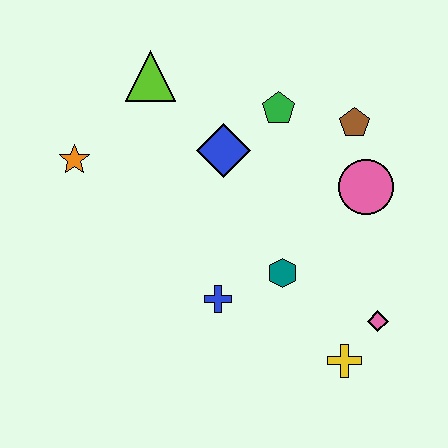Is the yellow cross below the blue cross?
Yes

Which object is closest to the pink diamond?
The yellow cross is closest to the pink diamond.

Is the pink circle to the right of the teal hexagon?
Yes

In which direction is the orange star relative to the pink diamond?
The orange star is to the left of the pink diamond.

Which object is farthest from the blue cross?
The lime triangle is farthest from the blue cross.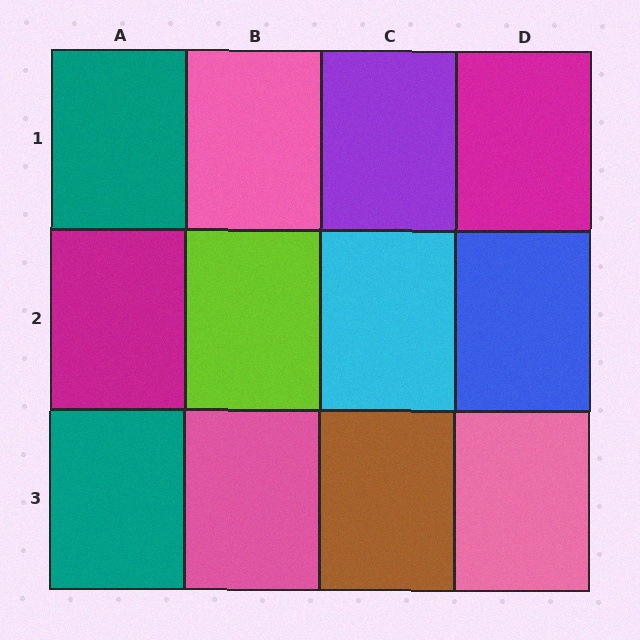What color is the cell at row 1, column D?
Magenta.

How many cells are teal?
2 cells are teal.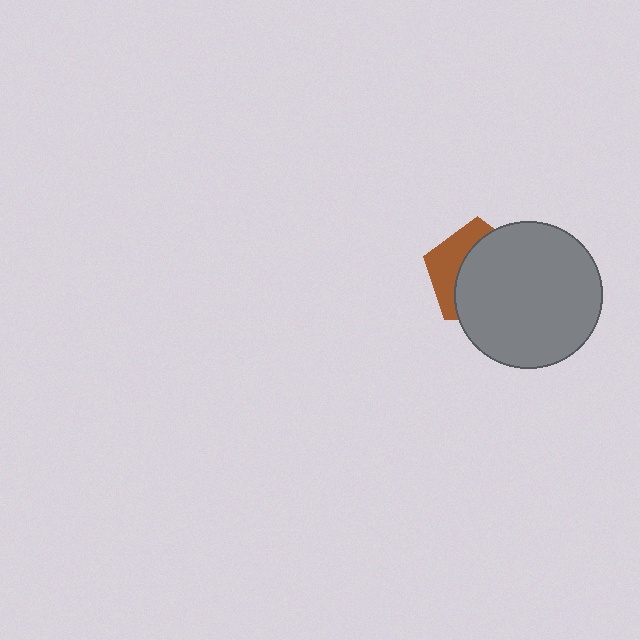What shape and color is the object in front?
The object in front is a gray circle.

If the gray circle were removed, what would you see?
You would see the complete brown pentagon.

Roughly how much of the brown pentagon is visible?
A small part of it is visible (roughly 34%).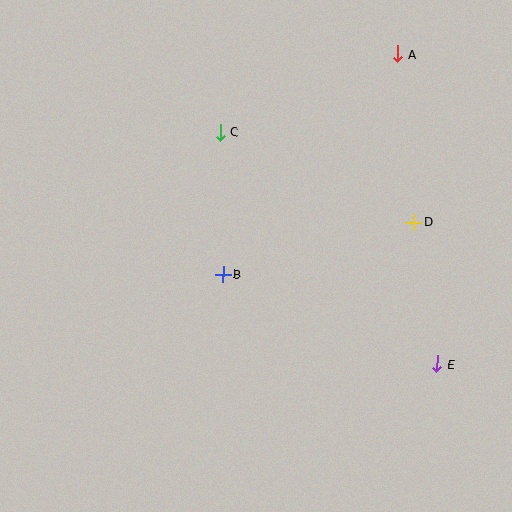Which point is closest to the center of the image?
Point B at (223, 274) is closest to the center.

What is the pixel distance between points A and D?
The distance between A and D is 169 pixels.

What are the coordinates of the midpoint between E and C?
The midpoint between E and C is at (329, 248).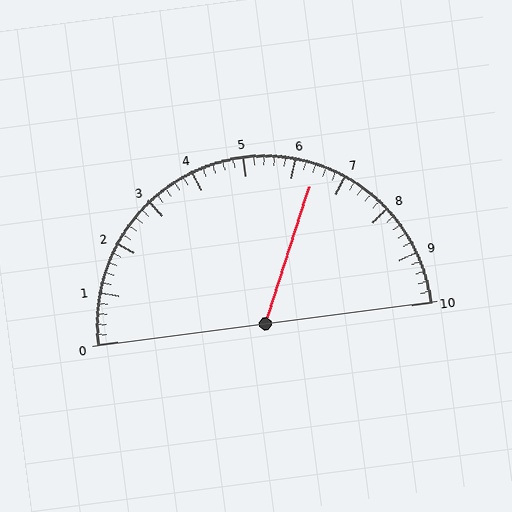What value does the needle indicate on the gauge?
The needle indicates approximately 6.4.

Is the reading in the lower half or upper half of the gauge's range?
The reading is in the upper half of the range (0 to 10).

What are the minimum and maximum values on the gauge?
The gauge ranges from 0 to 10.